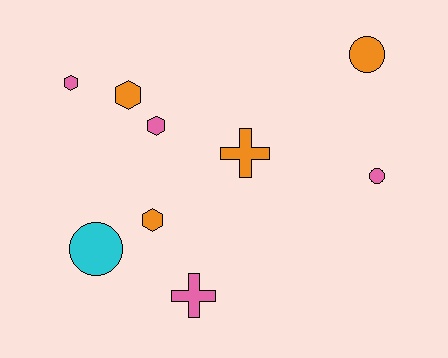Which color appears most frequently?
Orange, with 4 objects.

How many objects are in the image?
There are 9 objects.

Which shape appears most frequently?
Hexagon, with 4 objects.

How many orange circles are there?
There is 1 orange circle.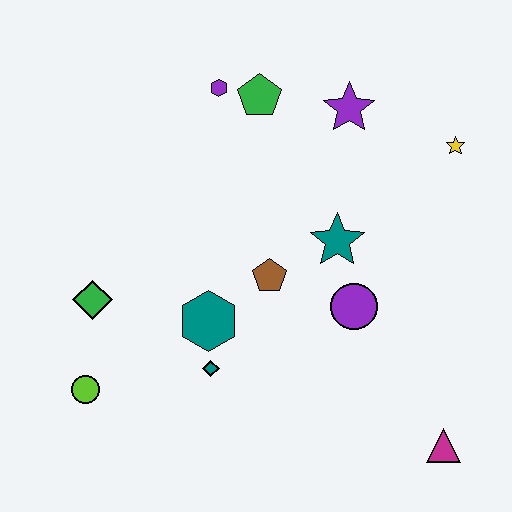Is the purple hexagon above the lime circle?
Yes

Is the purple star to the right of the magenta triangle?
No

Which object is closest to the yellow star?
The purple star is closest to the yellow star.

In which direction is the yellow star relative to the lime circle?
The yellow star is to the right of the lime circle.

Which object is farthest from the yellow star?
The lime circle is farthest from the yellow star.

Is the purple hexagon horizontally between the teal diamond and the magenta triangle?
Yes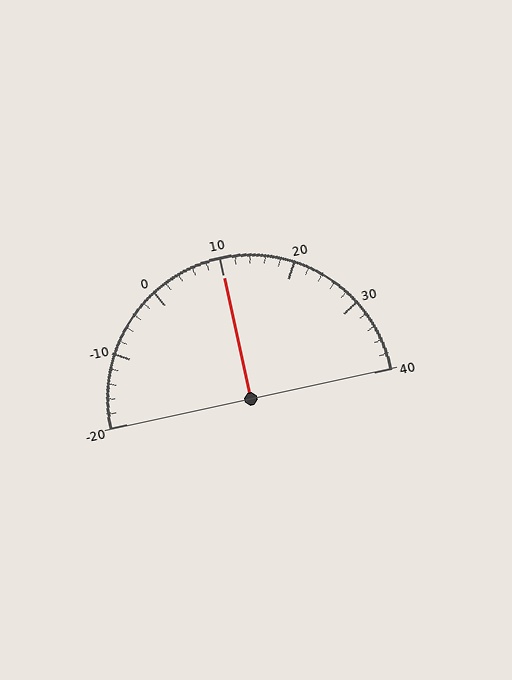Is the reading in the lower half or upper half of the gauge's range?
The reading is in the upper half of the range (-20 to 40).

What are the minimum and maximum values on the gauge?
The gauge ranges from -20 to 40.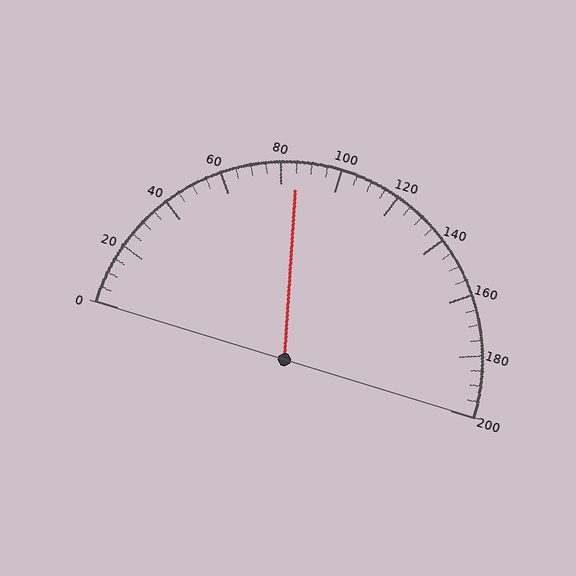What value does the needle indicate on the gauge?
The needle indicates approximately 85.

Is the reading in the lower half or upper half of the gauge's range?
The reading is in the lower half of the range (0 to 200).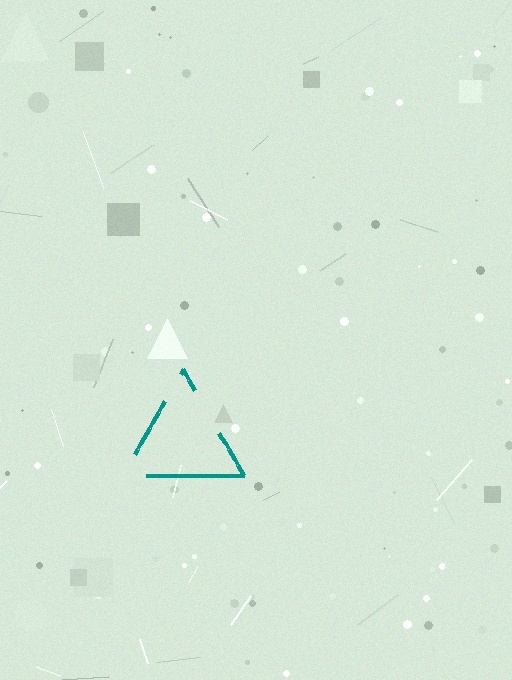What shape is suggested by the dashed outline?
The dashed outline suggests a triangle.